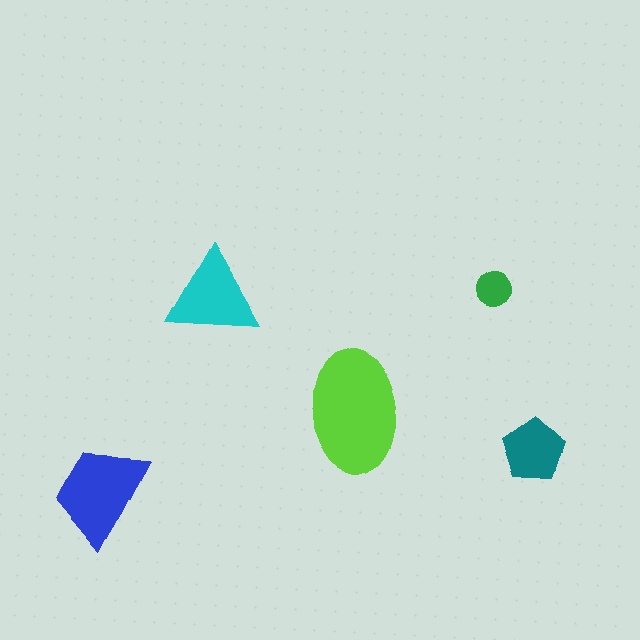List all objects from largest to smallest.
The lime ellipse, the blue trapezoid, the cyan triangle, the teal pentagon, the green circle.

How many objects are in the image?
There are 5 objects in the image.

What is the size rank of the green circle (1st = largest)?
5th.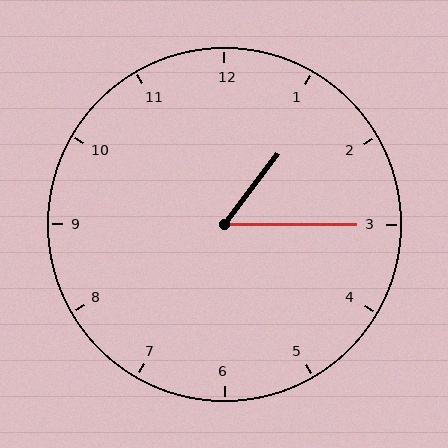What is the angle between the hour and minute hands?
Approximately 52 degrees.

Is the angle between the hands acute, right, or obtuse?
It is acute.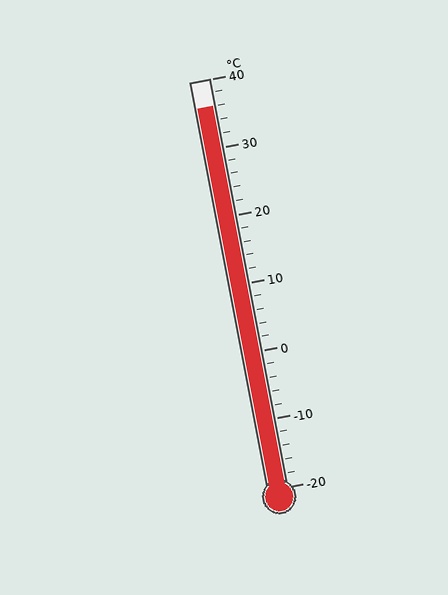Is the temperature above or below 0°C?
The temperature is above 0°C.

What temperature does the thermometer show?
The thermometer shows approximately 36°C.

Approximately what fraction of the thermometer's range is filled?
The thermometer is filled to approximately 95% of its range.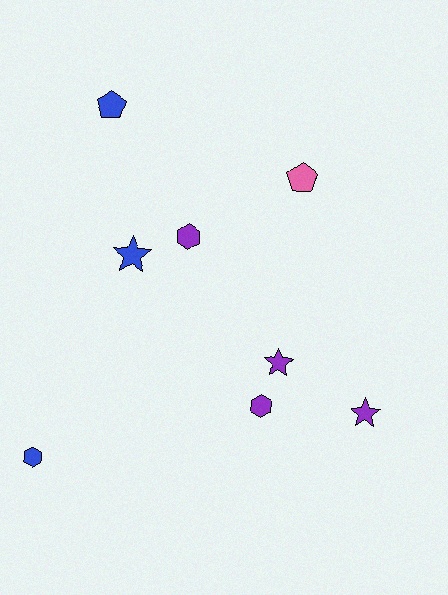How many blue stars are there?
There is 1 blue star.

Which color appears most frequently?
Purple, with 4 objects.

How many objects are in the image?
There are 8 objects.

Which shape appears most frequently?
Star, with 3 objects.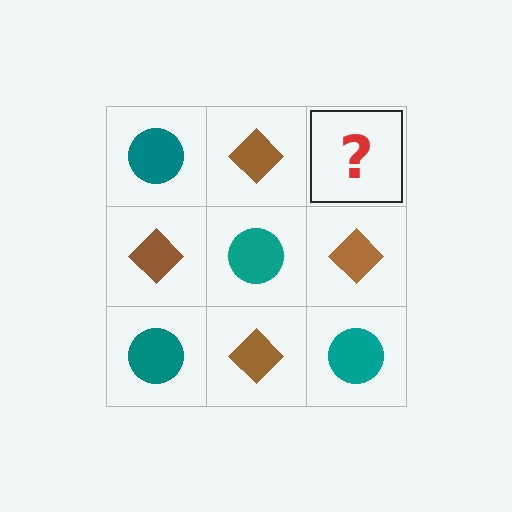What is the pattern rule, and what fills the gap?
The rule is that it alternates teal circle and brown diamond in a checkerboard pattern. The gap should be filled with a teal circle.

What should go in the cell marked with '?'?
The missing cell should contain a teal circle.